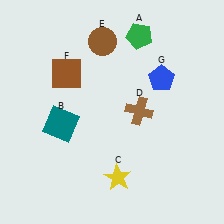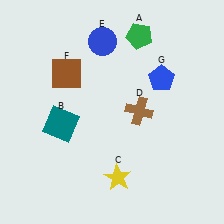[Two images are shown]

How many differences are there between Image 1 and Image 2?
There is 1 difference between the two images.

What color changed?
The circle (E) changed from brown in Image 1 to blue in Image 2.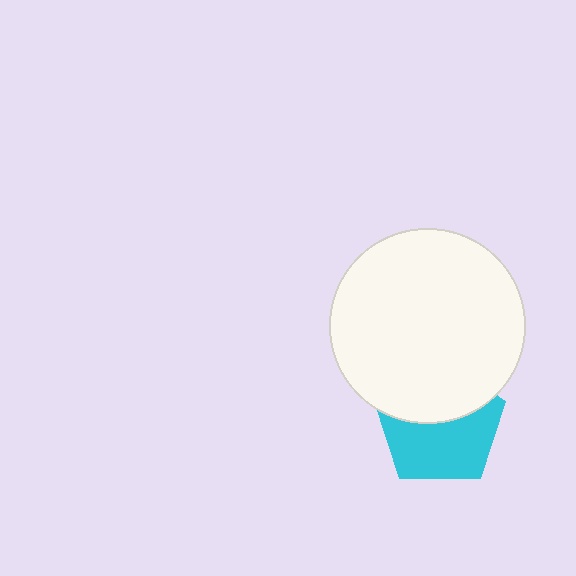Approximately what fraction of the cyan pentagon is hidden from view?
Roughly 44% of the cyan pentagon is hidden behind the white circle.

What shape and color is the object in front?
The object in front is a white circle.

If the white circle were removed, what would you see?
You would see the complete cyan pentagon.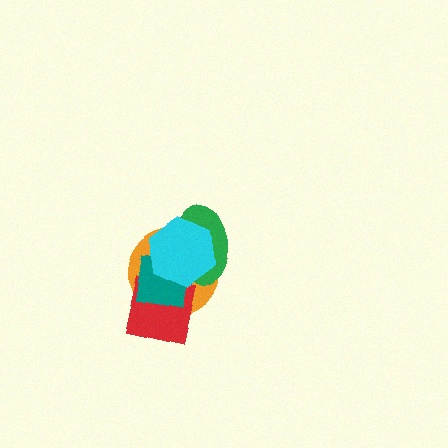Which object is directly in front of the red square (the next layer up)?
The teal square is directly in front of the red square.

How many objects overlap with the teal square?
4 objects overlap with the teal square.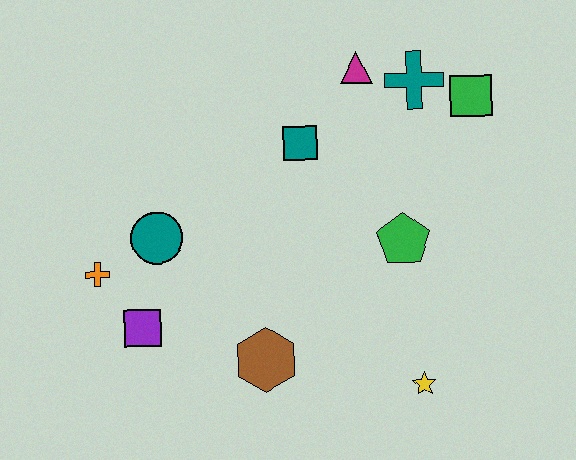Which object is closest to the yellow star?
The green pentagon is closest to the yellow star.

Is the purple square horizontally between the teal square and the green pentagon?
No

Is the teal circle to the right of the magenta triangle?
No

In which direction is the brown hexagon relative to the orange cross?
The brown hexagon is to the right of the orange cross.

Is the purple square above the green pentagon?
No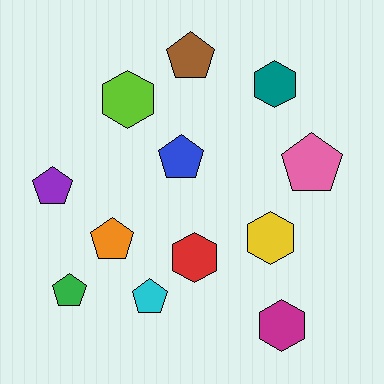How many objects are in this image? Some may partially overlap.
There are 12 objects.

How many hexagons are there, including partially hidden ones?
There are 5 hexagons.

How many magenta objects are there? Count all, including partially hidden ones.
There is 1 magenta object.